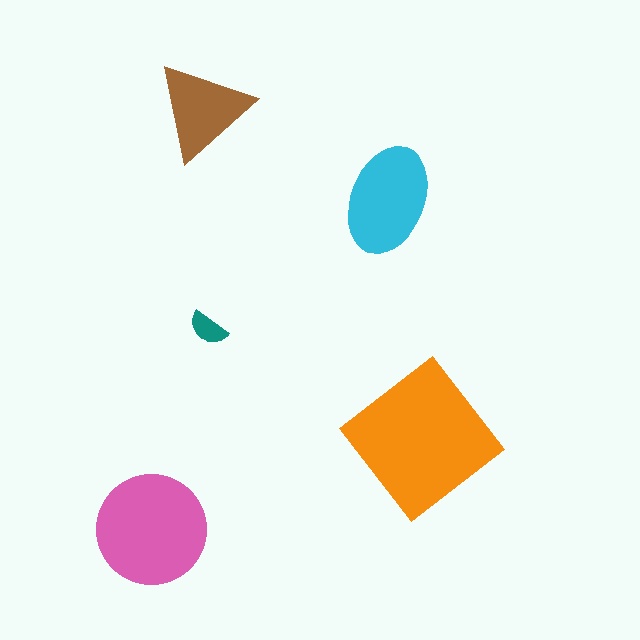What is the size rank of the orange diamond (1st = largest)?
1st.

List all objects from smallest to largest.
The teal semicircle, the brown triangle, the cyan ellipse, the pink circle, the orange diamond.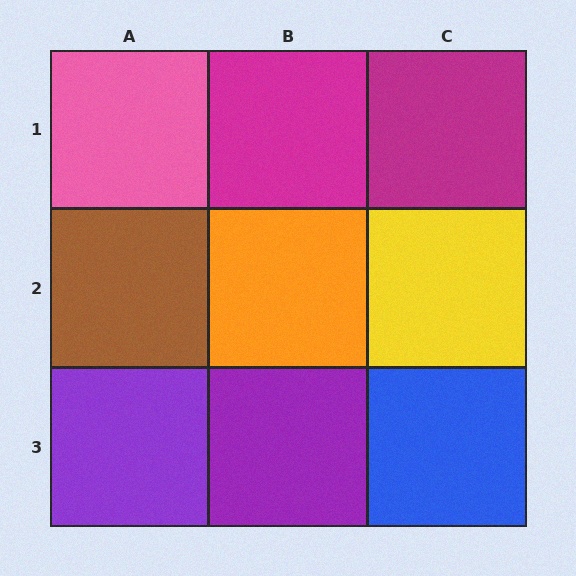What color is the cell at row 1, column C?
Magenta.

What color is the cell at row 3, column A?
Purple.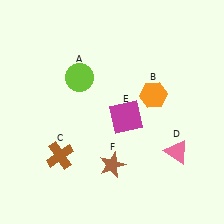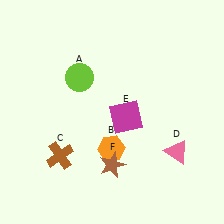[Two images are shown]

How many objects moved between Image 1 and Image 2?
1 object moved between the two images.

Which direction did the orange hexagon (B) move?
The orange hexagon (B) moved down.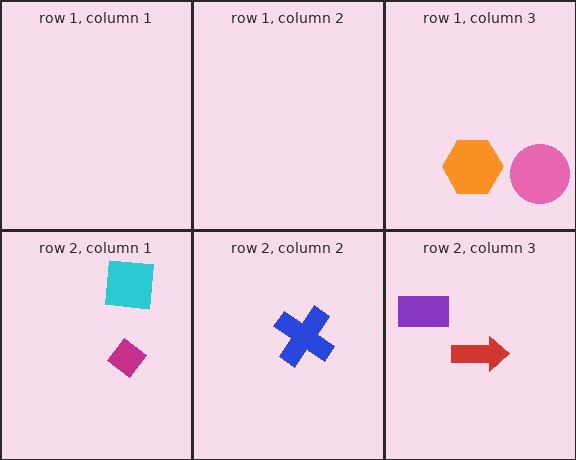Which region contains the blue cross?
The row 2, column 2 region.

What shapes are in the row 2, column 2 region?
The blue cross.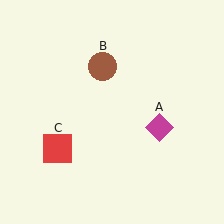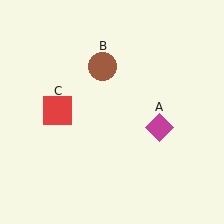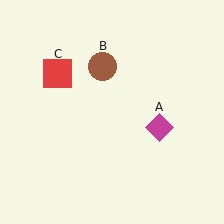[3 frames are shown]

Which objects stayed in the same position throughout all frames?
Magenta diamond (object A) and brown circle (object B) remained stationary.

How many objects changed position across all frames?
1 object changed position: red square (object C).